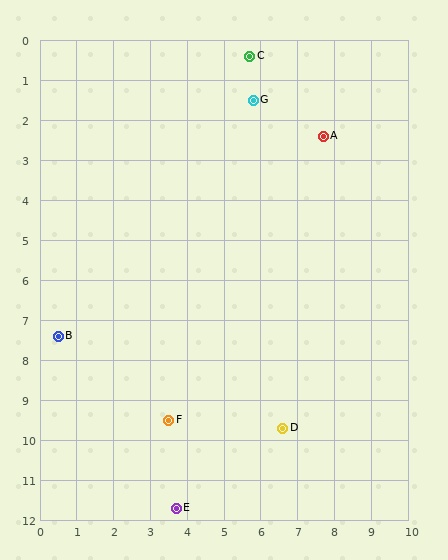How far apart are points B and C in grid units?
Points B and C are about 8.7 grid units apart.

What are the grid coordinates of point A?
Point A is at approximately (7.7, 2.4).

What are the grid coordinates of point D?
Point D is at approximately (6.6, 9.7).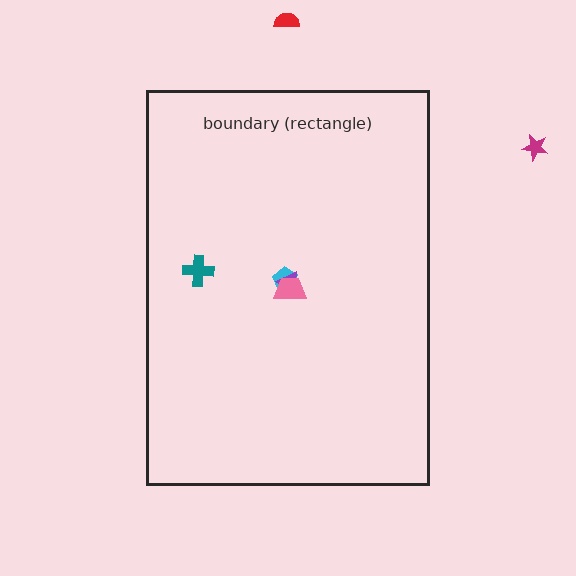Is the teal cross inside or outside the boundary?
Inside.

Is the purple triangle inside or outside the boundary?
Inside.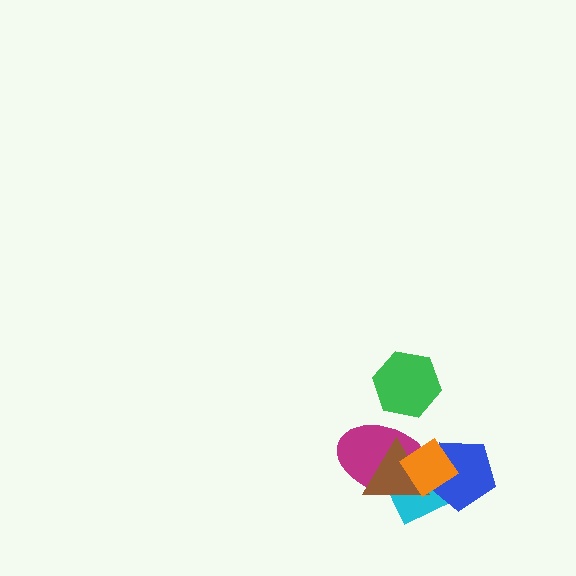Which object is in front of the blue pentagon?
The orange diamond is in front of the blue pentagon.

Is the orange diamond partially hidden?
No, no other shape covers it.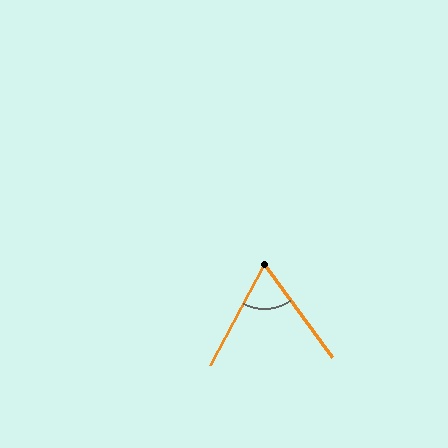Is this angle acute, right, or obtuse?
It is acute.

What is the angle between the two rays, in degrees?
Approximately 65 degrees.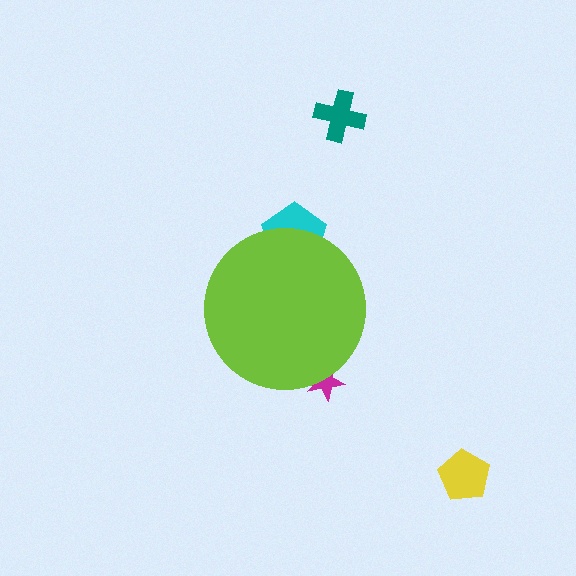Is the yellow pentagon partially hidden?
No, the yellow pentagon is fully visible.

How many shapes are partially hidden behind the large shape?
2 shapes are partially hidden.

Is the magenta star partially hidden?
Yes, the magenta star is partially hidden behind the lime circle.